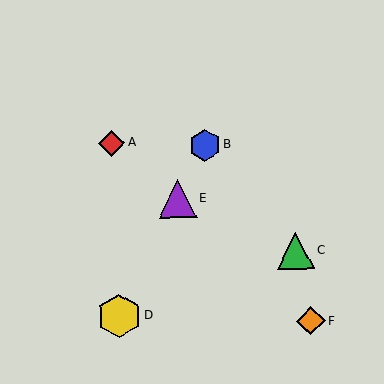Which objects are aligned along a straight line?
Objects B, D, E are aligned along a straight line.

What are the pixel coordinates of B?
Object B is at (205, 145).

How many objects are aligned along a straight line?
3 objects (B, D, E) are aligned along a straight line.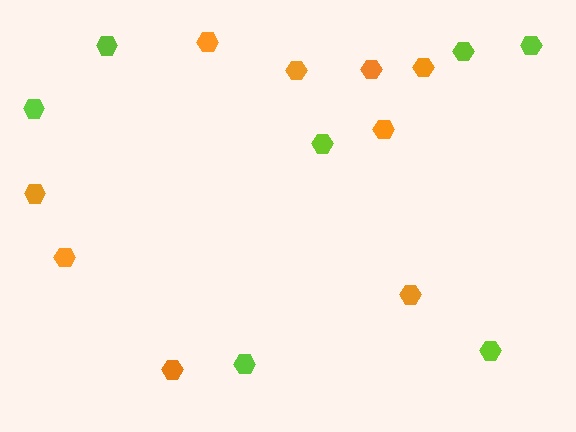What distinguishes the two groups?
There are 2 groups: one group of orange hexagons (9) and one group of lime hexagons (7).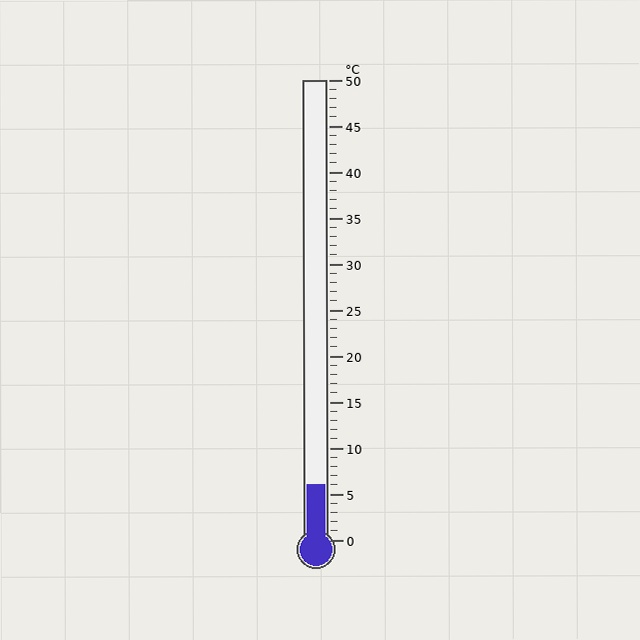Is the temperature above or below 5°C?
The temperature is above 5°C.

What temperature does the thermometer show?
The thermometer shows approximately 6°C.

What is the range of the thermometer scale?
The thermometer scale ranges from 0°C to 50°C.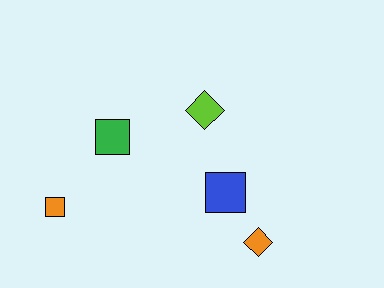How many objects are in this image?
There are 5 objects.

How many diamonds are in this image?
There are 2 diamonds.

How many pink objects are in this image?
There are no pink objects.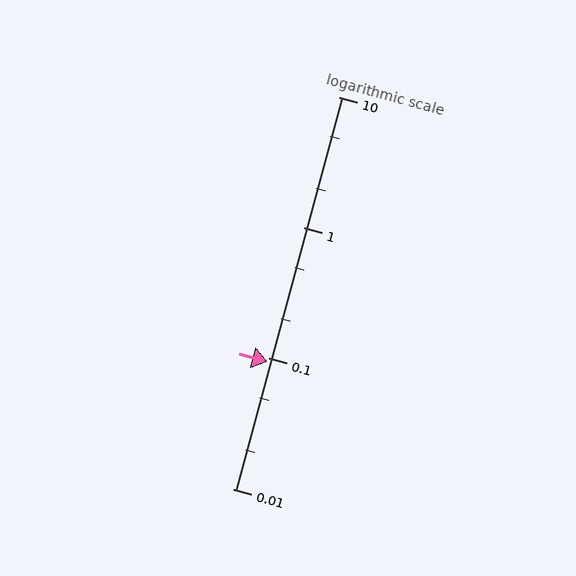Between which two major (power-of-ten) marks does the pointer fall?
The pointer is between 0.01 and 0.1.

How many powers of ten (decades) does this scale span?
The scale spans 3 decades, from 0.01 to 10.